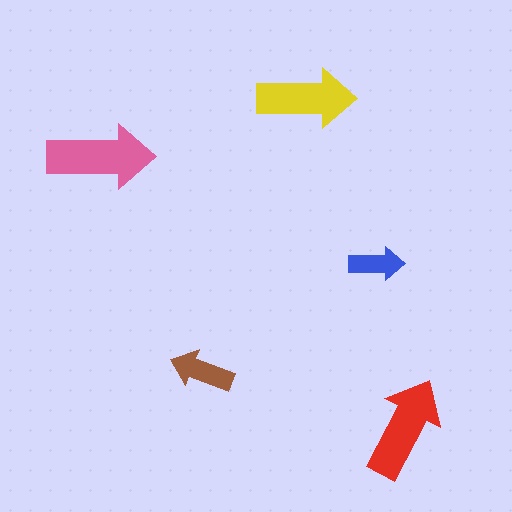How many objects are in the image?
There are 5 objects in the image.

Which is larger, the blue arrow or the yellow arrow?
The yellow one.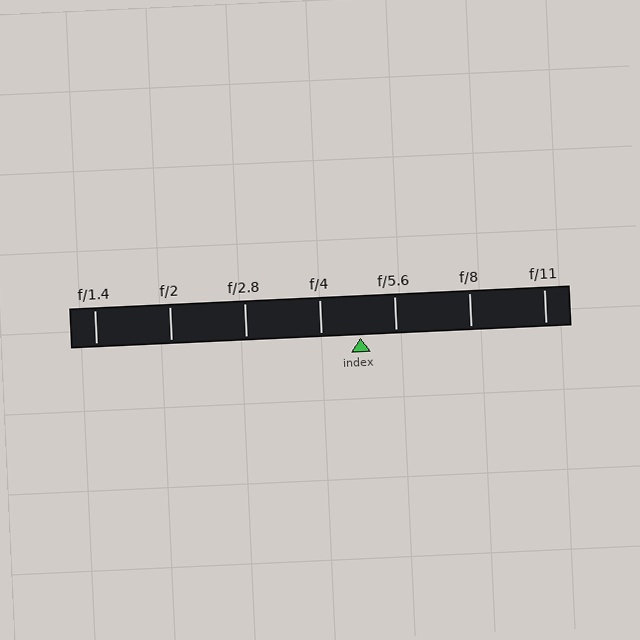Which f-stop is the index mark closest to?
The index mark is closest to f/5.6.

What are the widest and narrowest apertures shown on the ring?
The widest aperture shown is f/1.4 and the narrowest is f/11.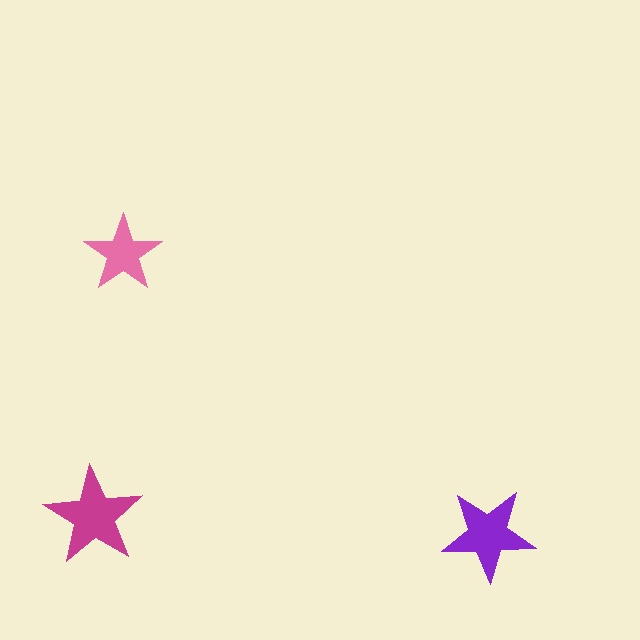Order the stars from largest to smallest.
the magenta one, the purple one, the pink one.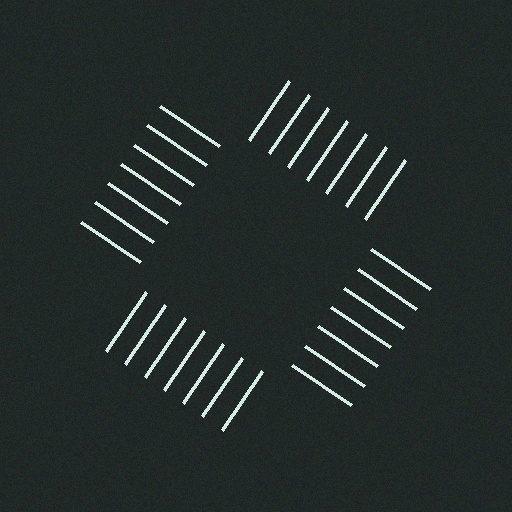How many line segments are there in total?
28 — 7 along each of the 4 edges.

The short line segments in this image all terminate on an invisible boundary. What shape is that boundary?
An illusory square — the line segments terminate on its edges but no continuous stroke is drawn.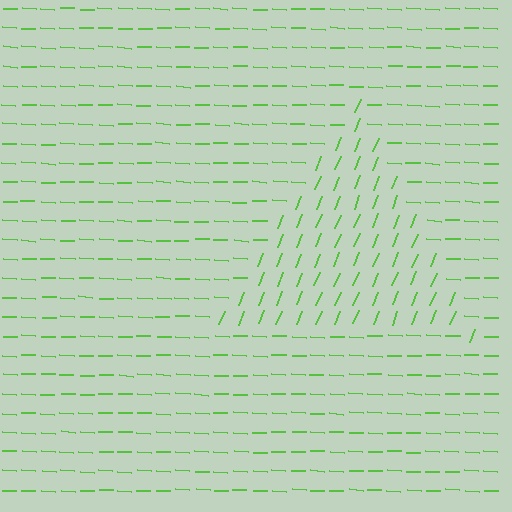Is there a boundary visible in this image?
Yes, there is a texture boundary formed by a change in line orientation.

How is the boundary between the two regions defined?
The boundary is defined purely by a change in line orientation (approximately 71 degrees difference). All lines are the same color and thickness.